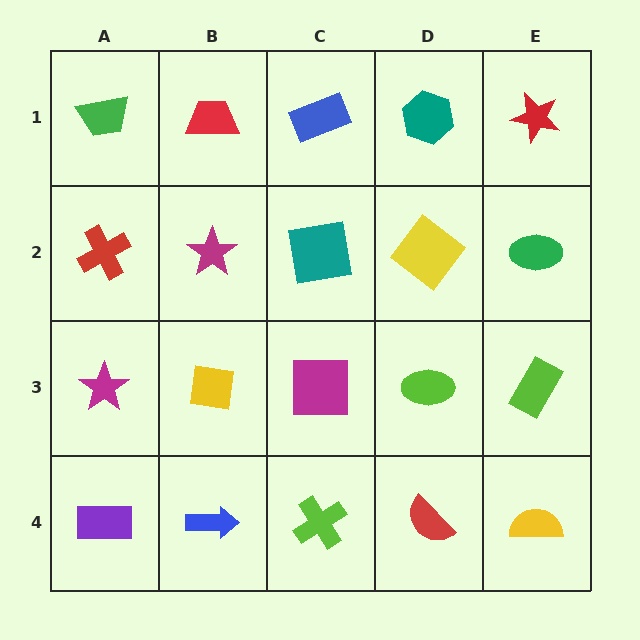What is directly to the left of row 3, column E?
A lime ellipse.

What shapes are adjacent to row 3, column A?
A red cross (row 2, column A), a purple rectangle (row 4, column A), a yellow square (row 3, column B).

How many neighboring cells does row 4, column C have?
3.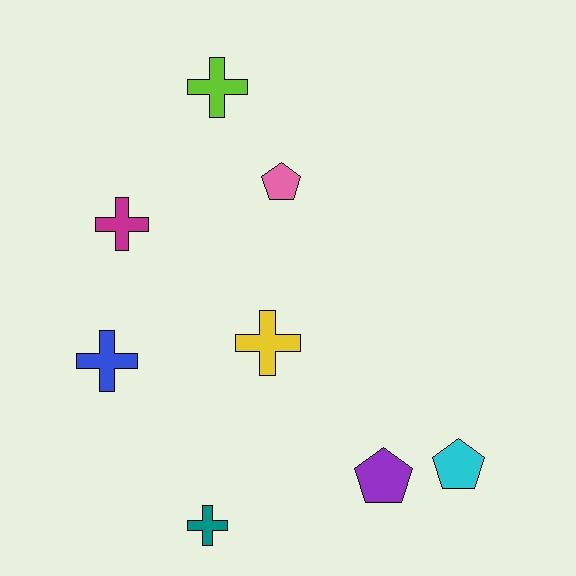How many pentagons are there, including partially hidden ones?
There are 3 pentagons.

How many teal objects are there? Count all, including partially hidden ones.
There is 1 teal object.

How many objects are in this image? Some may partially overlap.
There are 8 objects.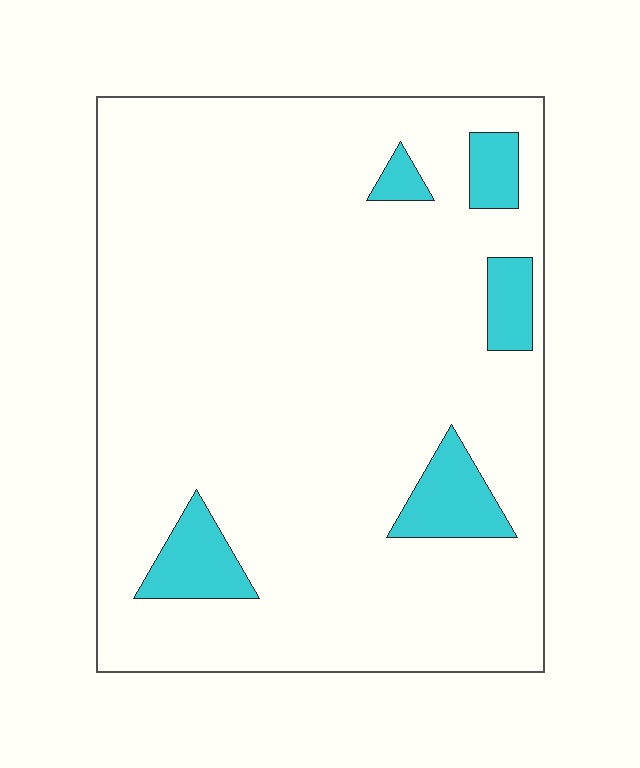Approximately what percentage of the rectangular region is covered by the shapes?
Approximately 10%.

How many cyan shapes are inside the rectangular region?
5.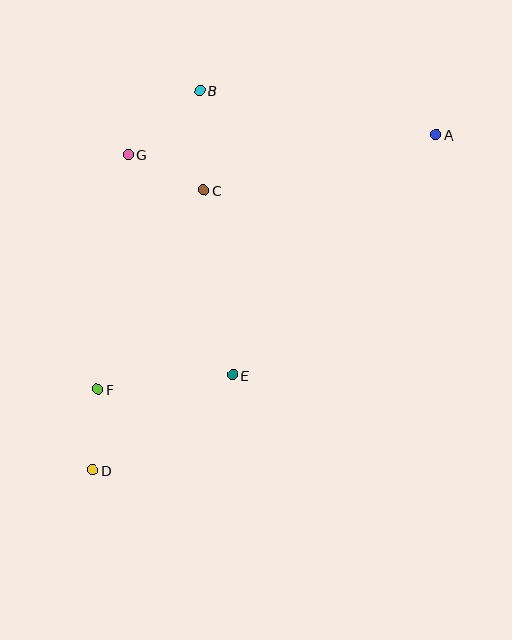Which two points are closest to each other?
Points D and F are closest to each other.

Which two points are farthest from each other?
Points A and D are farthest from each other.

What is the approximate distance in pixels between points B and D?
The distance between B and D is approximately 394 pixels.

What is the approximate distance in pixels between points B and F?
The distance between B and F is approximately 315 pixels.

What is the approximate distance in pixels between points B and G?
The distance between B and G is approximately 96 pixels.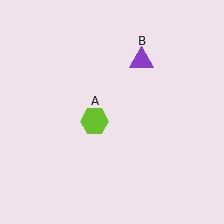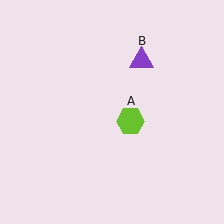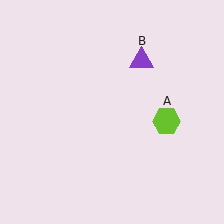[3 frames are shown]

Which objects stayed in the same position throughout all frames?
Purple triangle (object B) remained stationary.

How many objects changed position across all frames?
1 object changed position: lime hexagon (object A).